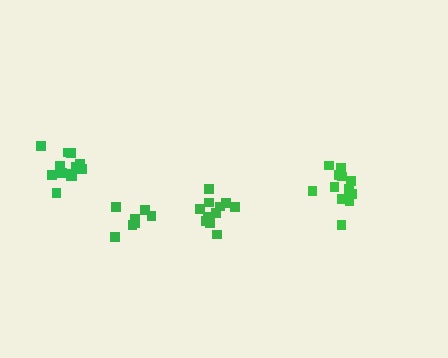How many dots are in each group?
Group 1: 7 dots, Group 2: 13 dots, Group 3: 11 dots, Group 4: 12 dots (43 total).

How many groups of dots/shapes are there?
There are 4 groups.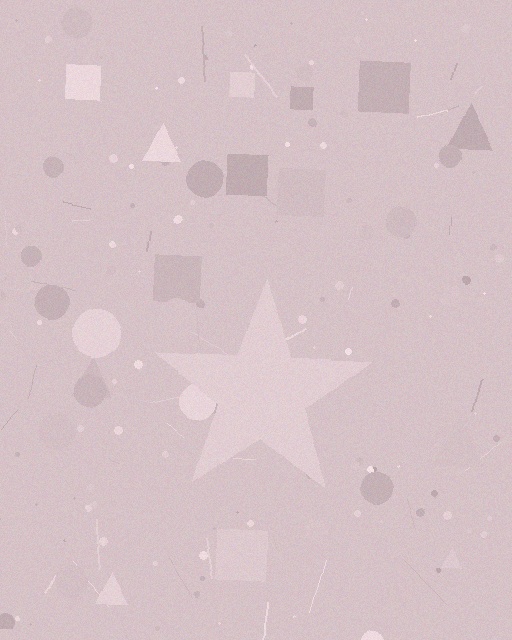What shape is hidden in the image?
A star is hidden in the image.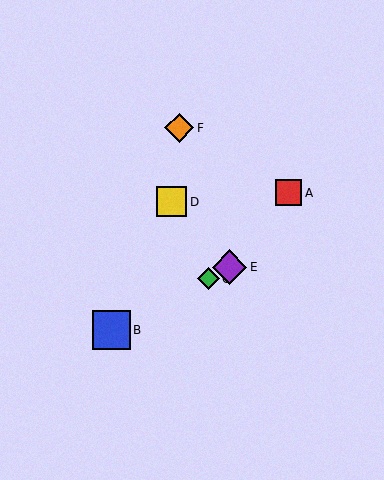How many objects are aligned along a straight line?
3 objects (B, C, E) are aligned along a straight line.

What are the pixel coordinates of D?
Object D is at (172, 202).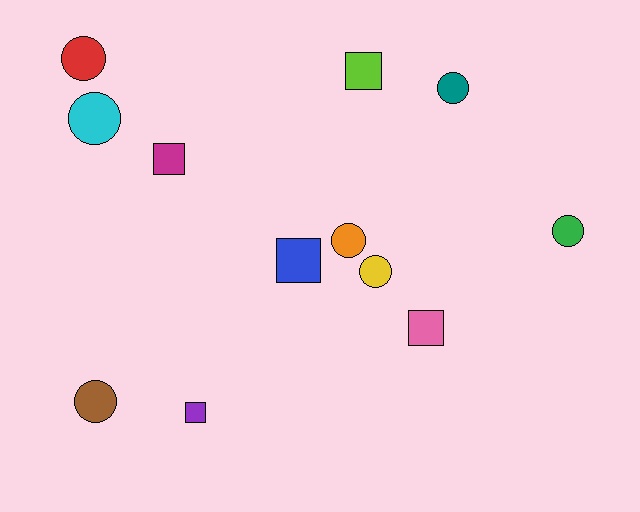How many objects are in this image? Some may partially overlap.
There are 12 objects.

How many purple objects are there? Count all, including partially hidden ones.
There is 1 purple object.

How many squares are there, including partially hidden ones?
There are 5 squares.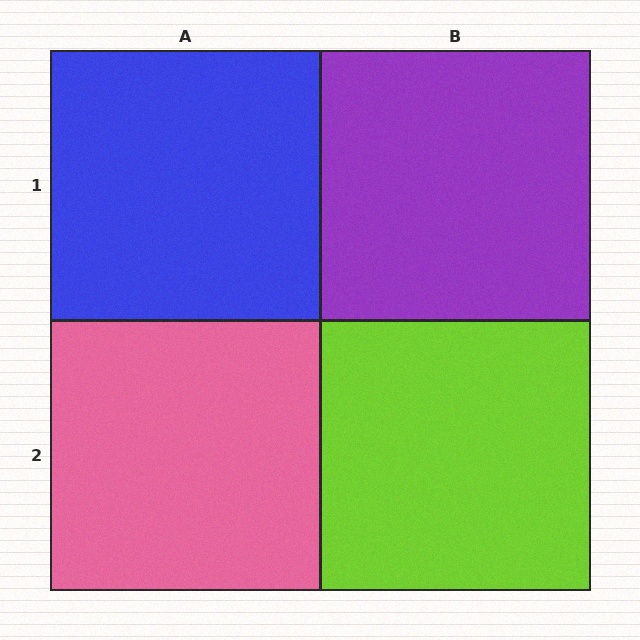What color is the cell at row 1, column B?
Purple.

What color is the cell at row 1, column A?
Blue.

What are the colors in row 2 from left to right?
Pink, lime.